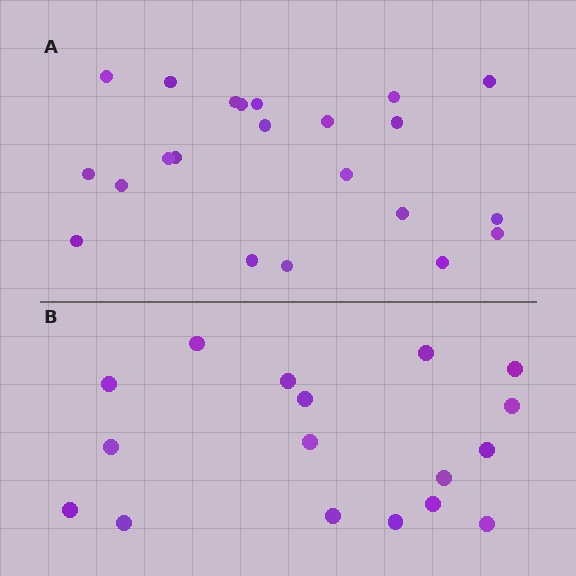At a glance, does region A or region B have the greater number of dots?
Region A (the top region) has more dots.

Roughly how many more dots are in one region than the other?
Region A has about 5 more dots than region B.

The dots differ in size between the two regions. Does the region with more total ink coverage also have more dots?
No. Region B has more total ink coverage because its dots are larger, but region A actually contains more individual dots. Total area can be misleading — the number of items is what matters here.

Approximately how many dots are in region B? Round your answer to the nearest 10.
About 20 dots. (The exact count is 17, which rounds to 20.)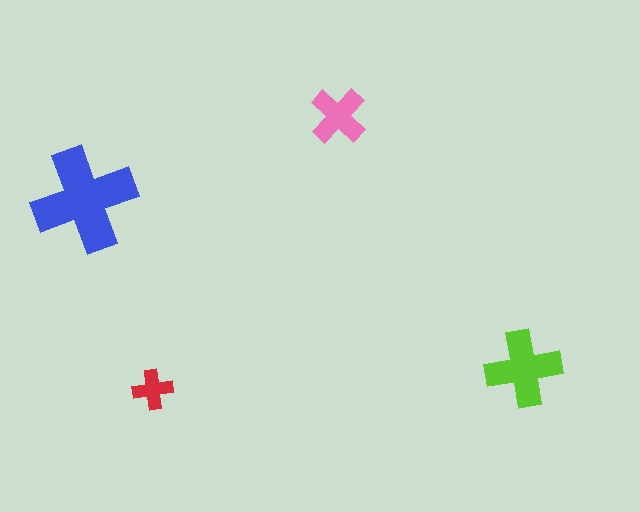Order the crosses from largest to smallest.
the blue one, the lime one, the pink one, the red one.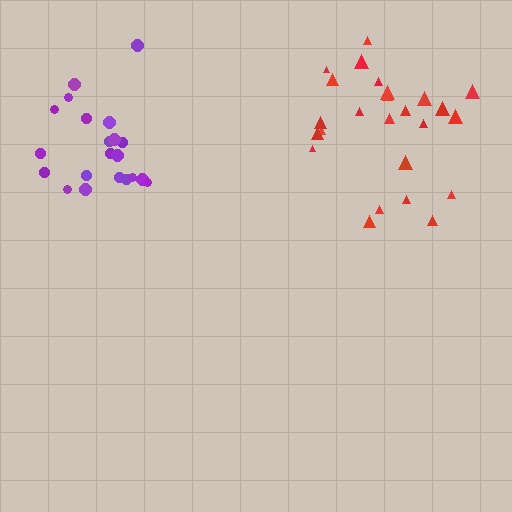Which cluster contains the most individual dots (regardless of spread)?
Red (25).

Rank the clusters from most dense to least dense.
purple, red.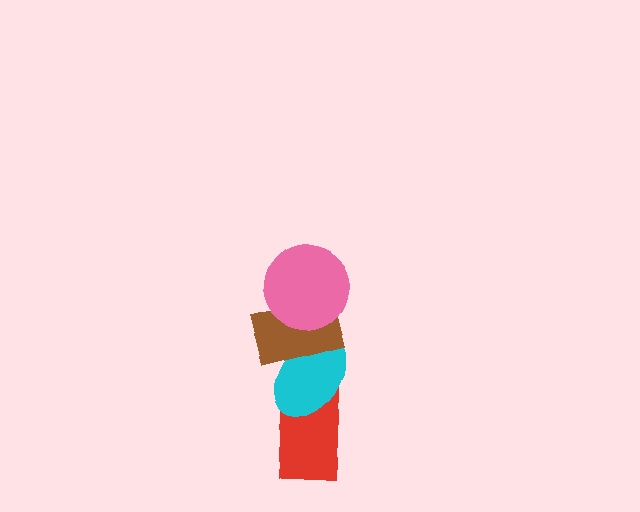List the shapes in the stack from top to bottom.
From top to bottom: the pink circle, the brown rectangle, the cyan ellipse, the red rectangle.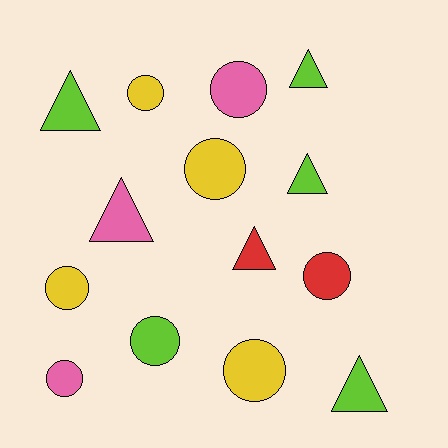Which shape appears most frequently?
Circle, with 8 objects.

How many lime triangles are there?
There are 4 lime triangles.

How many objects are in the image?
There are 14 objects.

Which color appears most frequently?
Lime, with 5 objects.